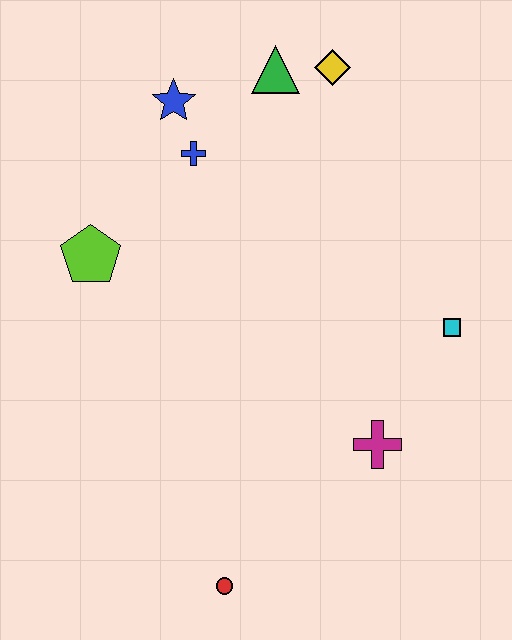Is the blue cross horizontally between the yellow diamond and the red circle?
No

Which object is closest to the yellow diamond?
The green triangle is closest to the yellow diamond.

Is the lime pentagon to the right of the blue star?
No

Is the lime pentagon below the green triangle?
Yes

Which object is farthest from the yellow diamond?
The red circle is farthest from the yellow diamond.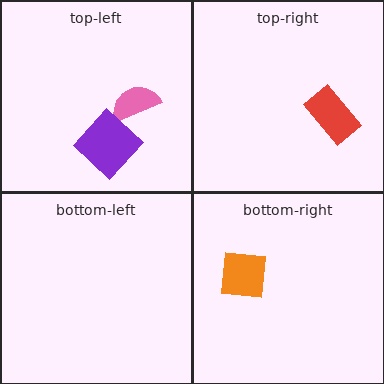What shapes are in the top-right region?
The red rectangle.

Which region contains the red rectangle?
The top-right region.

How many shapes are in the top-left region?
2.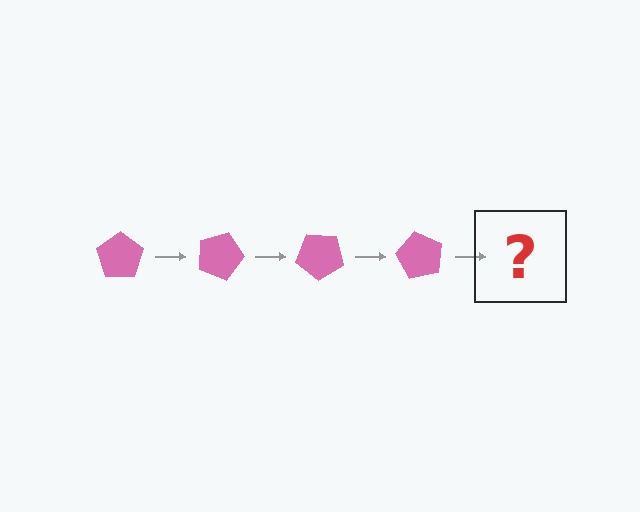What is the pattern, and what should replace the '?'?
The pattern is that the pentagon rotates 20 degrees each step. The '?' should be a pink pentagon rotated 80 degrees.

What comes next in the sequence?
The next element should be a pink pentagon rotated 80 degrees.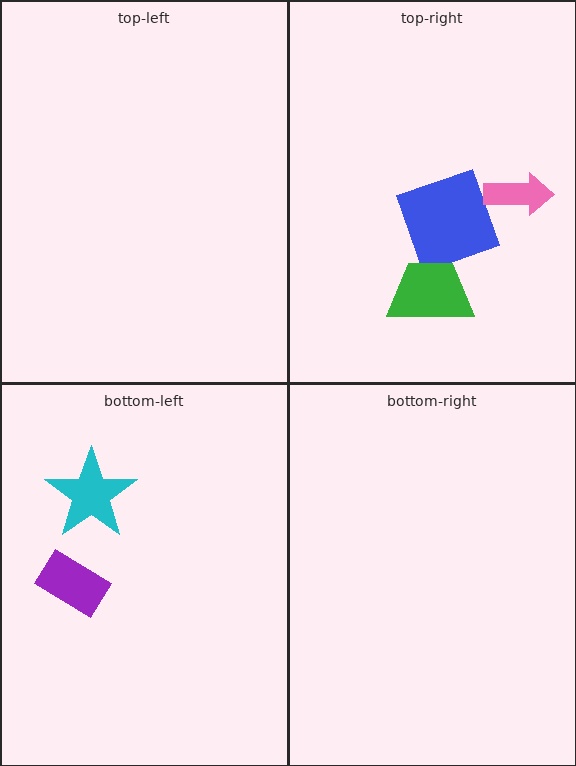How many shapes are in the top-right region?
3.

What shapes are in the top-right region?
The blue square, the green trapezoid, the pink arrow.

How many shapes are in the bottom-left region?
2.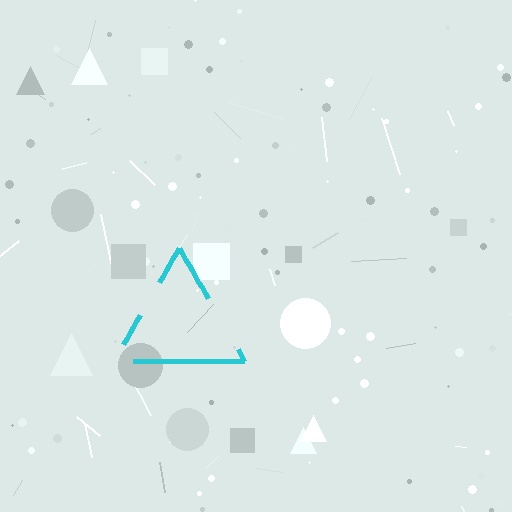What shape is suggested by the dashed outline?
The dashed outline suggests a triangle.